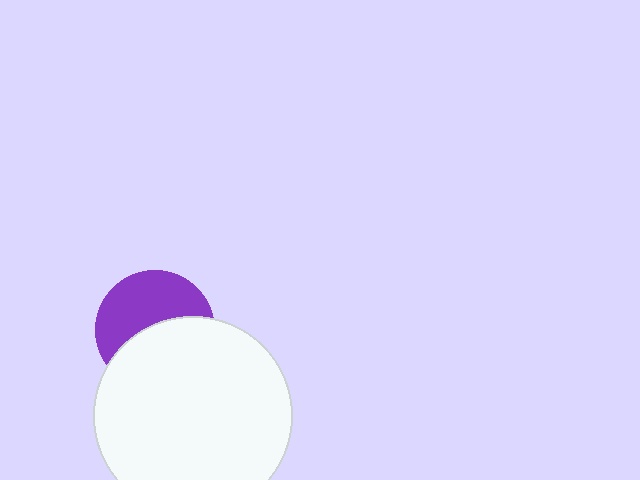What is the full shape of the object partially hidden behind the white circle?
The partially hidden object is a purple circle.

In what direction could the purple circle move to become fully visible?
The purple circle could move up. That would shift it out from behind the white circle entirely.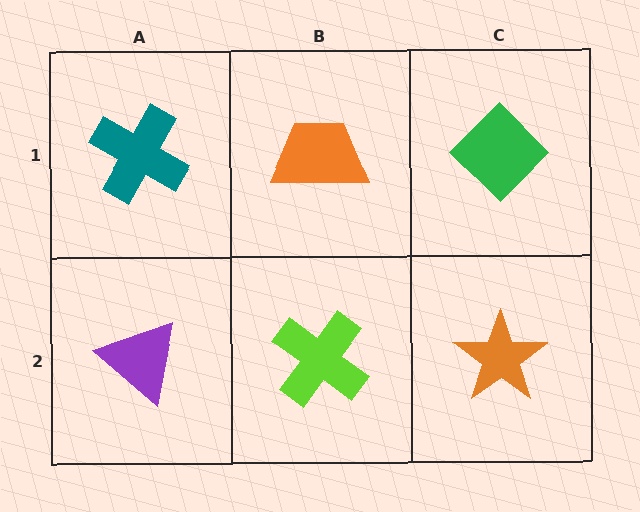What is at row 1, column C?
A green diamond.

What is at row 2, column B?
A lime cross.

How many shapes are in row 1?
3 shapes.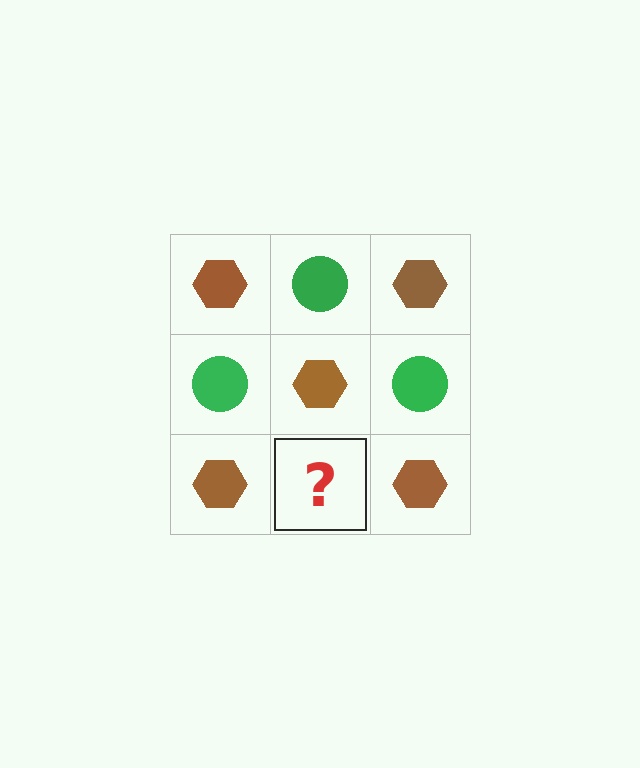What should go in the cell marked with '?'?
The missing cell should contain a green circle.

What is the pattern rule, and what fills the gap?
The rule is that it alternates brown hexagon and green circle in a checkerboard pattern. The gap should be filled with a green circle.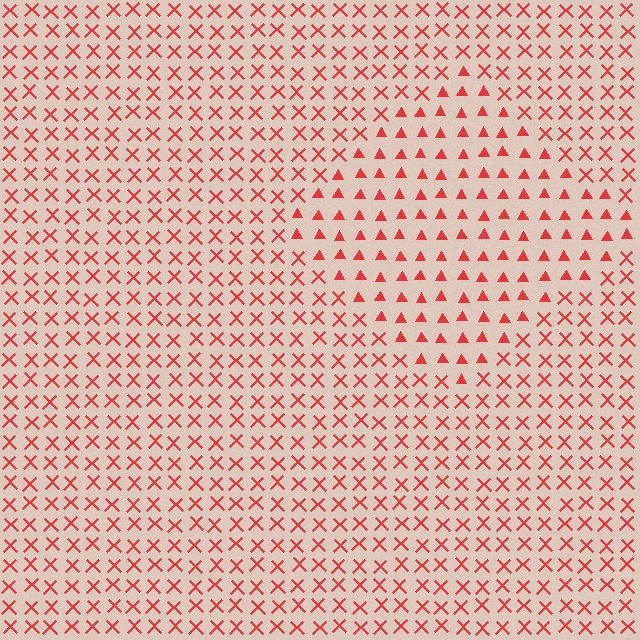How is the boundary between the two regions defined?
The boundary is defined by a change in element shape: triangles inside vs. X marks outside. All elements share the same color and spacing.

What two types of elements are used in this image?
The image uses triangles inside the diamond region and X marks outside it.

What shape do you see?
I see a diamond.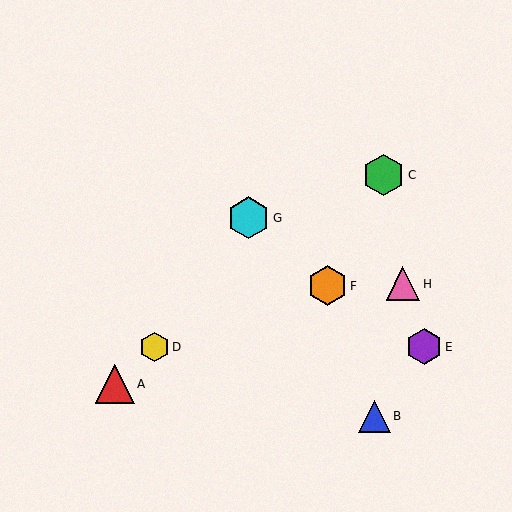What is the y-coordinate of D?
Object D is at y≈347.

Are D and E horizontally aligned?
Yes, both are at y≈347.